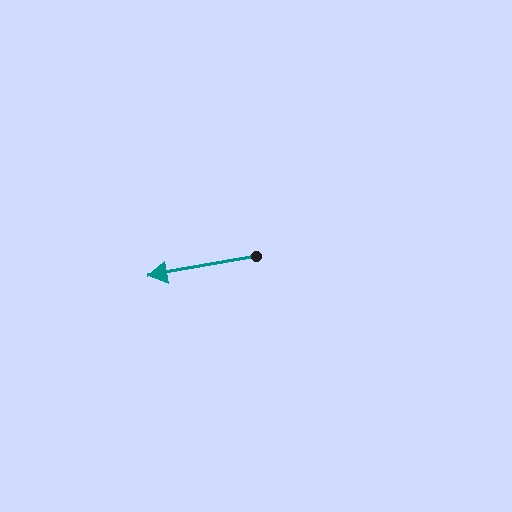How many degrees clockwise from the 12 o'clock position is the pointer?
Approximately 260 degrees.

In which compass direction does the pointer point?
West.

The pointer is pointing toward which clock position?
Roughly 9 o'clock.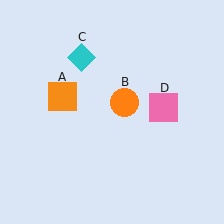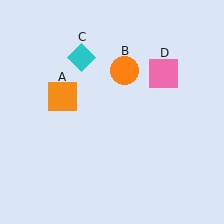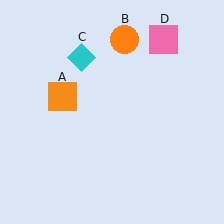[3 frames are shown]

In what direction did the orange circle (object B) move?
The orange circle (object B) moved up.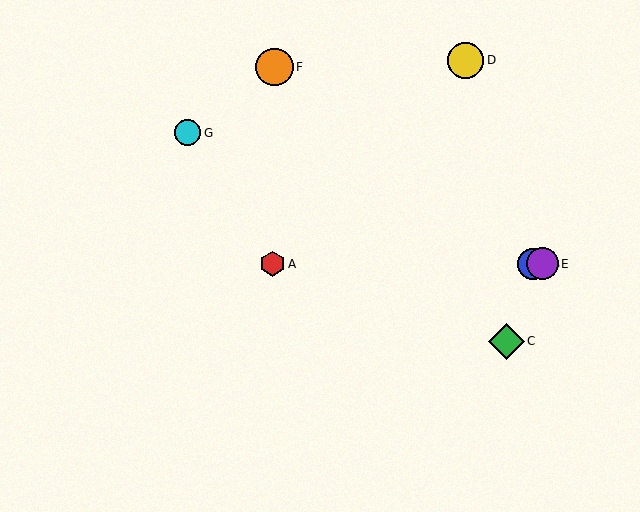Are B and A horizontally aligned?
Yes, both are at y≈264.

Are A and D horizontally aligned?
No, A is at y≈264 and D is at y≈60.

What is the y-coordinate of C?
Object C is at y≈341.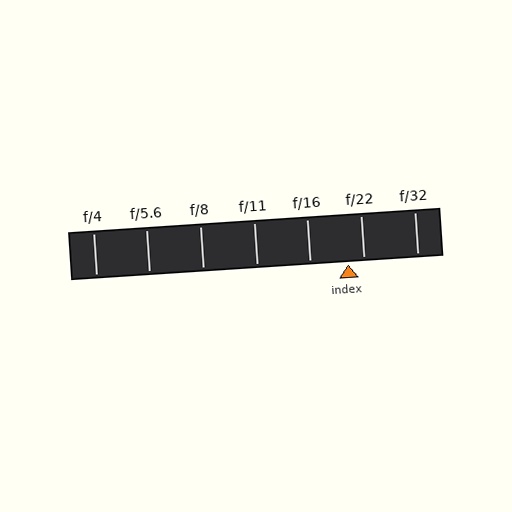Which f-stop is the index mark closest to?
The index mark is closest to f/22.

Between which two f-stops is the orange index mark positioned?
The index mark is between f/16 and f/22.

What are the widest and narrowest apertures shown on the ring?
The widest aperture shown is f/4 and the narrowest is f/32.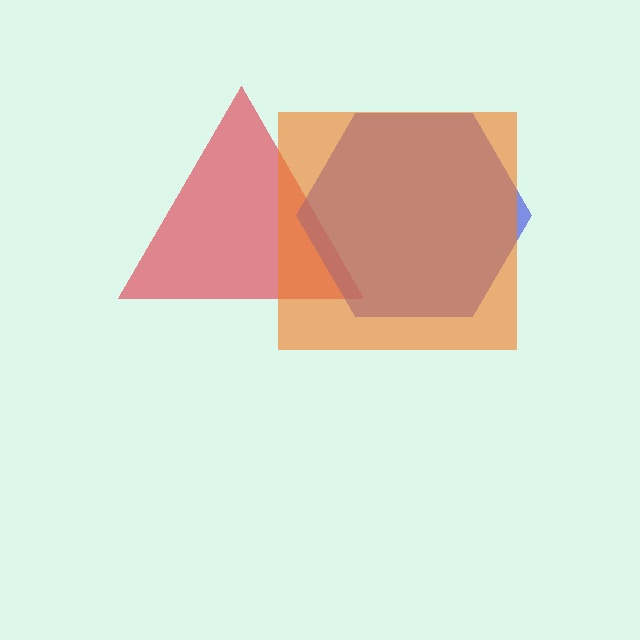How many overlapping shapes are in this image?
There are 3 overlapping shapes in the image.